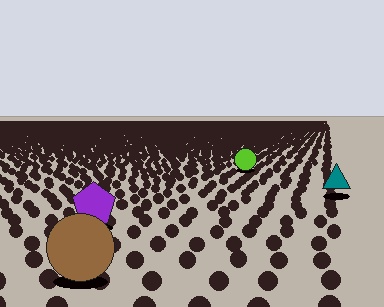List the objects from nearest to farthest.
From nearest to farthest: the brown circle, the purple pentagon, the teal triangle, the lime circle.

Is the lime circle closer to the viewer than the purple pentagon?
No. The purple pentagon is closer — you can tell from the texture gradient: the ground texture is coarser near it.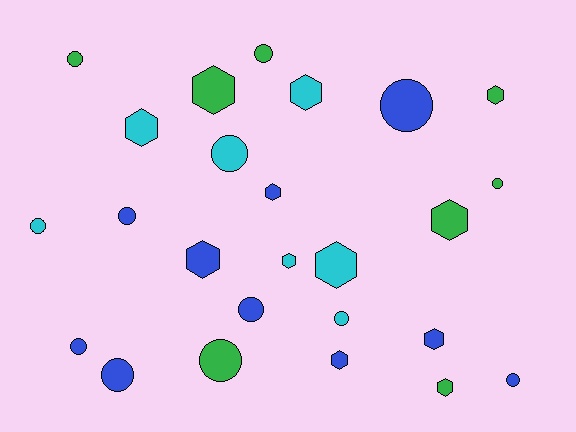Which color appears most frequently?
Blue, with 10 objects.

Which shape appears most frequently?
Circle, with 13 objects.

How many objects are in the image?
There are 25 objects.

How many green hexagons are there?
There are 4 green hexagons.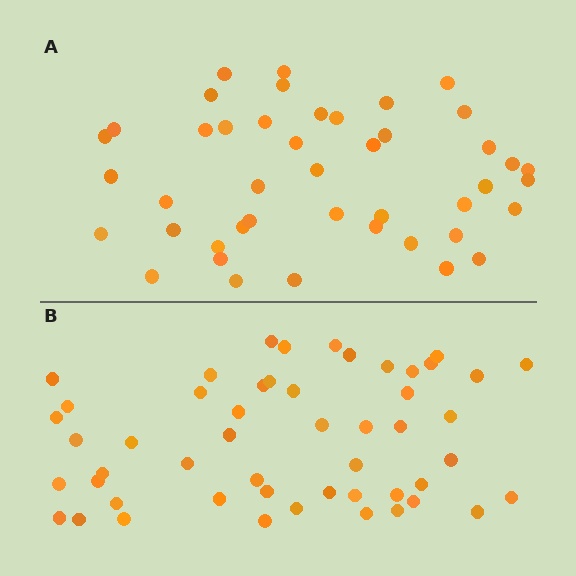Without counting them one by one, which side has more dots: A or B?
Region B (the bottom region) has more dots.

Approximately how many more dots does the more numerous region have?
Region B has roughly 8 or so more dots than region A.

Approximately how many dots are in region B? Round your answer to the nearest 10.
About 50 dots. (The exact count is 51, which rounds to 50.)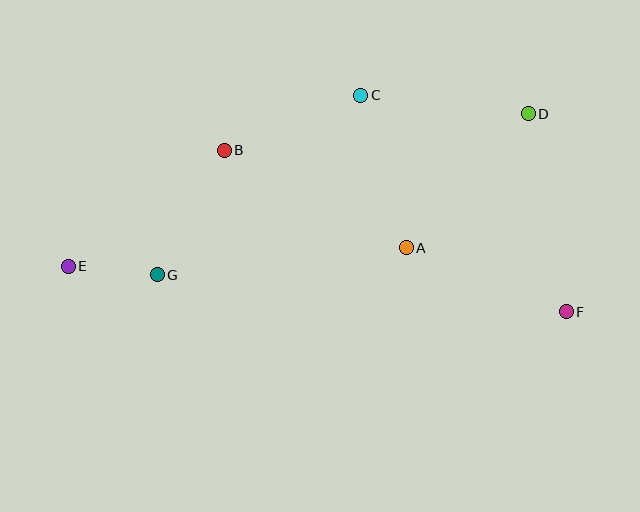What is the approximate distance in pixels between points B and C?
The distance between B and C is approximately 147 pixels.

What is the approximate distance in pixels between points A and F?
The distance between A and F is approximately 172 pixels.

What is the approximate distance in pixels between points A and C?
The distance between A and C is approximately 159 pixels.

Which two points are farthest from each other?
Points E and F are farthest from each other.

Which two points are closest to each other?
Points E and G are closest to each other.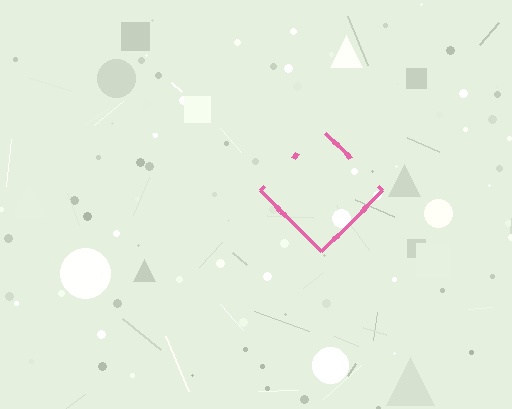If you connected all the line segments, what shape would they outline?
They would outline a diamond.